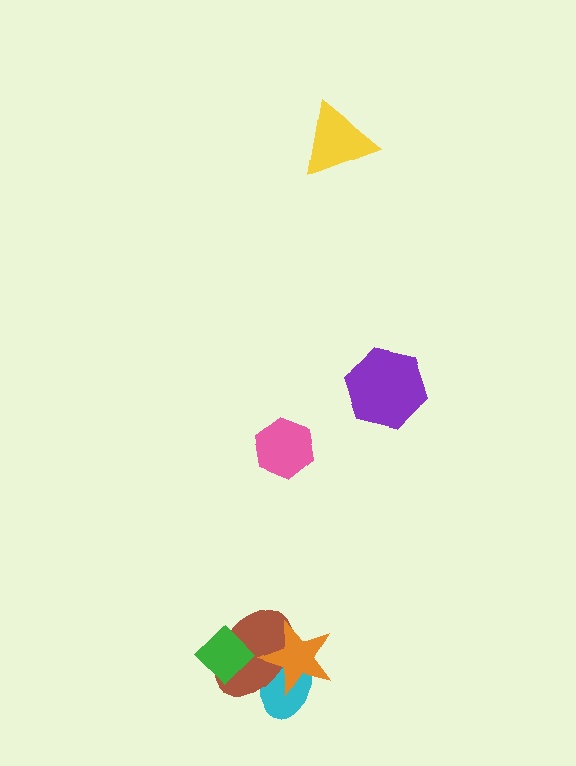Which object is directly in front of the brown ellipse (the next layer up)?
The green diamond is directly in front of the brown ellipse.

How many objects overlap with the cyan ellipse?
2 objects overlap with the cyan ellipse.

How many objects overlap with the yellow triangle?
0 objects overlap with the yellow triangle.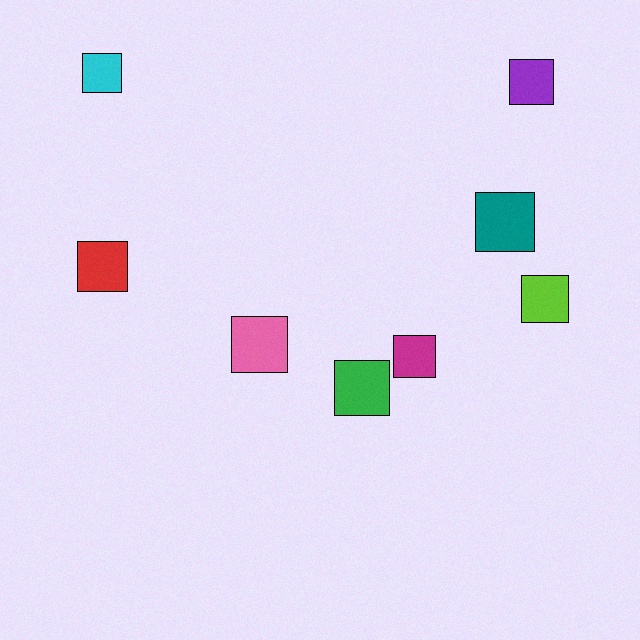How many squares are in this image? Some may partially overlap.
There are 8 squares.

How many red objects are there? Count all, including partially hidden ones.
There is 1 red object.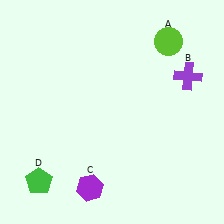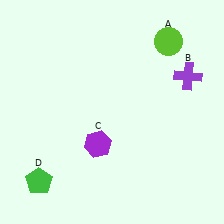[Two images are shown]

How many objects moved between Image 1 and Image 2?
1 object moved between the two images.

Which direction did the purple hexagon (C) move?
The purple hexagon (C) moved up.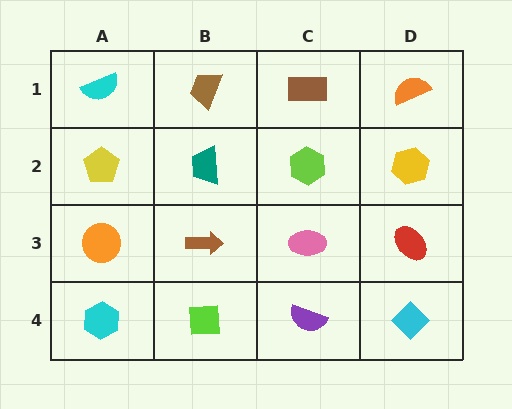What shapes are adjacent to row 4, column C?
A pink ellipse (row 3, column C), a lime square (row 4, column B), a cyan diamond (row 4, column D).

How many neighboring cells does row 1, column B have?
3.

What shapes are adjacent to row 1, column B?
A teal trapezoid (row 2, column B), a cyan semicircle (row 1, column A), a brown rectangle (row 1, column C).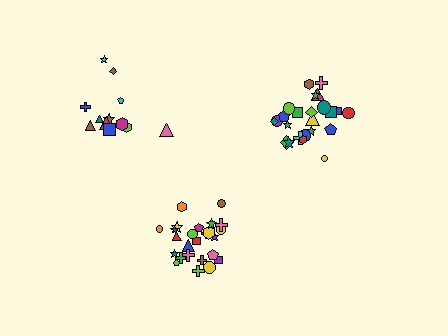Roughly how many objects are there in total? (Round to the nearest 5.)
Roughly 60 objects in total.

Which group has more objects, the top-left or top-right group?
The top-right group.